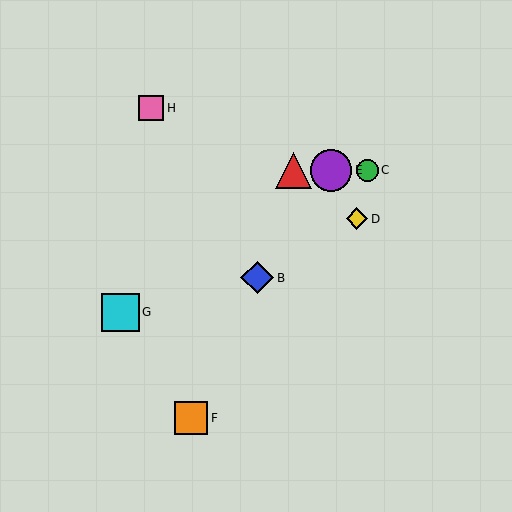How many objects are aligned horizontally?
3 objects (A, C, E) are aligned horizontally.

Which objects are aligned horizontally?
Objects A, C, E are aligned horizontally.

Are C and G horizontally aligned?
No, C is at y≈170 and G is at y≈312.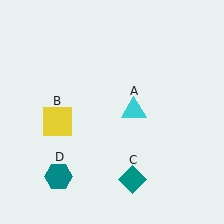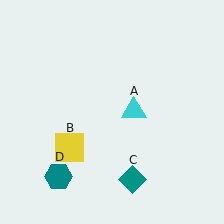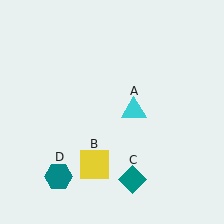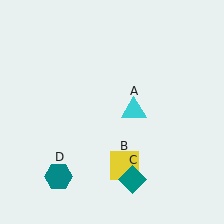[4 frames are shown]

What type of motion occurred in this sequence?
The yellow square (object B) rotated counterclockwise around the center of the scene.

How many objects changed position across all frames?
1 object changed position: yellow square (object B).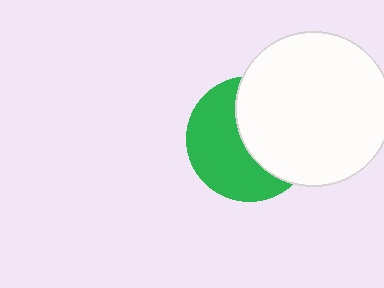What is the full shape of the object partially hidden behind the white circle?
The partially hidden object is a green circle.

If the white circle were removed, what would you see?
You would see the complete green circle.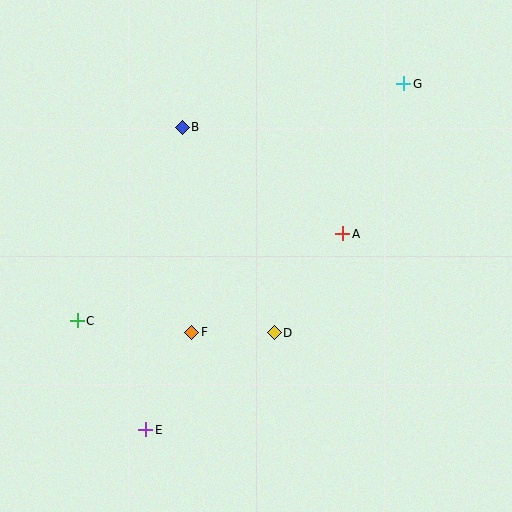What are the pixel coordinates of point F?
Point F is at (192, 332).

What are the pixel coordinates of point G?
Point G is at (403, 84).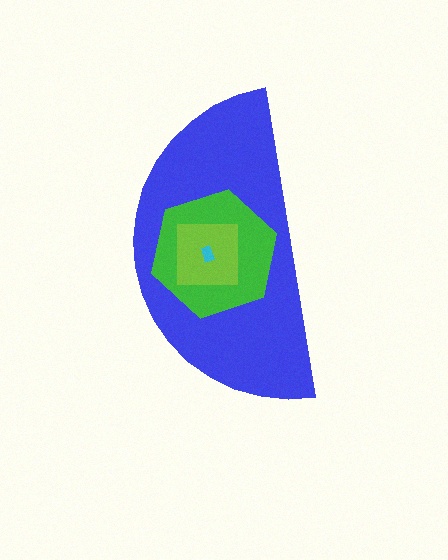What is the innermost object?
The cyan rectangle.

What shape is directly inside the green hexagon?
The lime square.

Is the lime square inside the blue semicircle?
Yes.